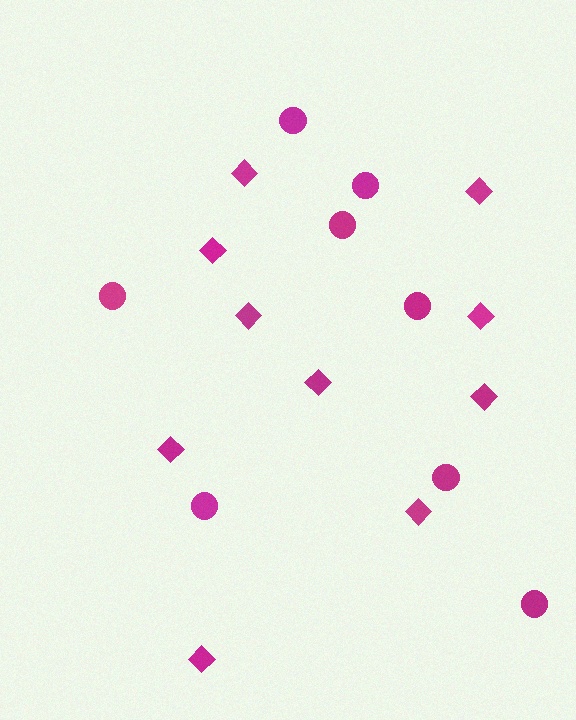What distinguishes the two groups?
There are 2 groups: one group of circles (8) and one group of diamonds (10).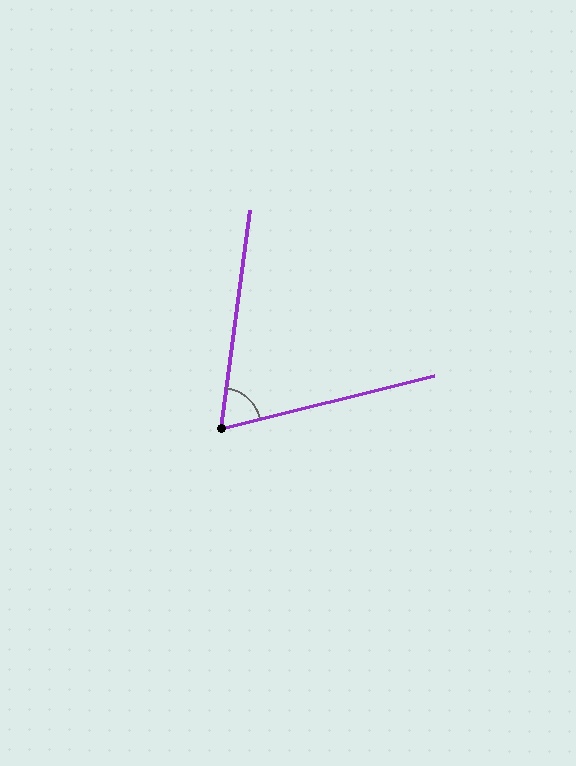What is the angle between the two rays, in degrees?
Approximately 69 degrees.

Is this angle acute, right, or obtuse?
It is acute.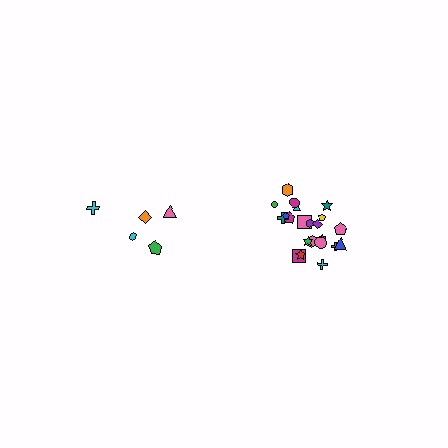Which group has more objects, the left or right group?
The right group.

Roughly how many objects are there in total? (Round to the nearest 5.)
Roughly 25 objects in total.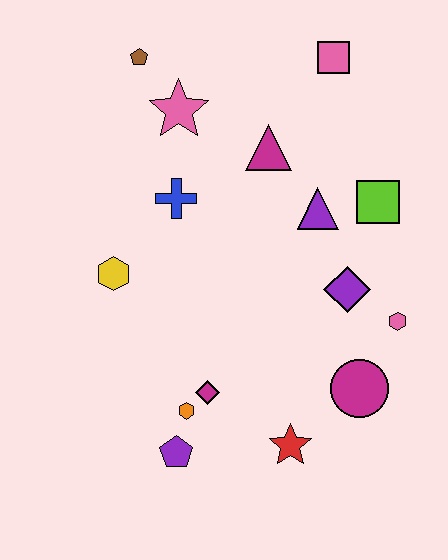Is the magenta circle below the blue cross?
Yes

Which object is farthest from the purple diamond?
The brown pentagon is farthest from the purple diamond.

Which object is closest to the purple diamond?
The pink hexagon is closest to the purple diamond.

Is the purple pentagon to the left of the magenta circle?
Yes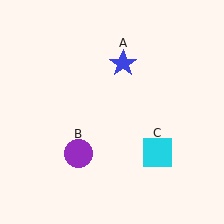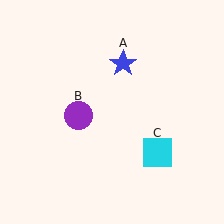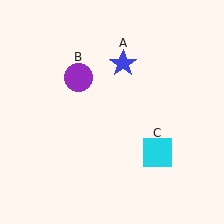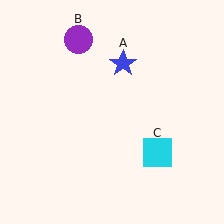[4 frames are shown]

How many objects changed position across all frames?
1 object changed position: purple circle (object B).